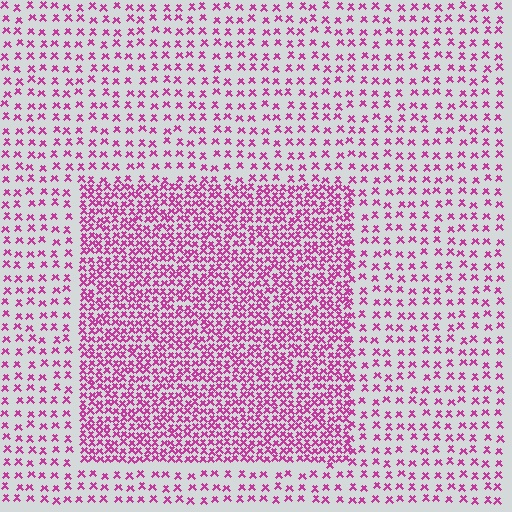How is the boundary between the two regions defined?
The boundary is defined by a change in element density (approximately 2.4x ratio). All elements are the same color, size, and shape.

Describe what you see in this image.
The image contains small magenta elements arranged at two different densities. A rectangle-shaped region is visible where the elements are more densely packed than the surrounding area.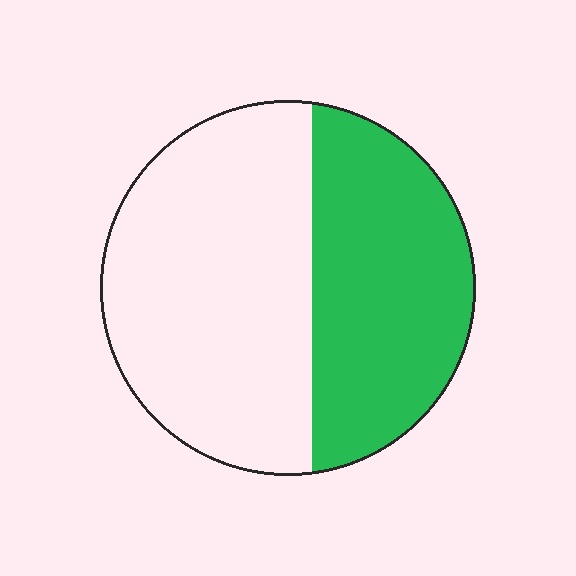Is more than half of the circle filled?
No.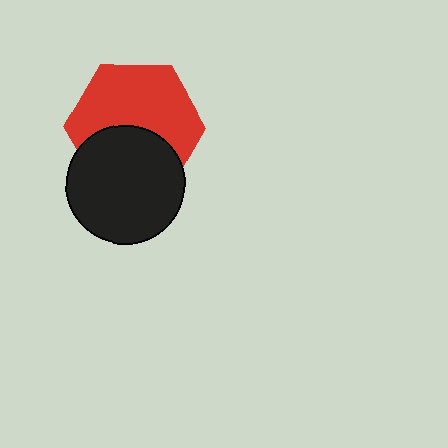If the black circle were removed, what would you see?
You would see the complete red hexagon.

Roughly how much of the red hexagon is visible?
About half of it is visible (roughly 61%).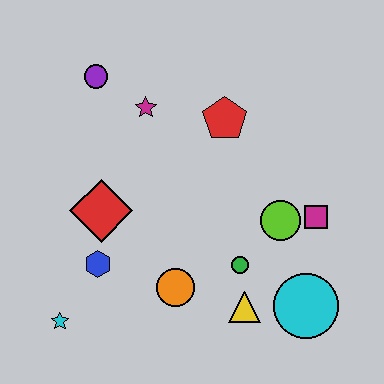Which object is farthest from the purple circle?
The cyan circle is farthest from the purple circle.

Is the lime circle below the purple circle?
Yes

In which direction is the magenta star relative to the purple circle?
The magenta star is to the right of the purple circle.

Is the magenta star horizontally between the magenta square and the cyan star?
Yes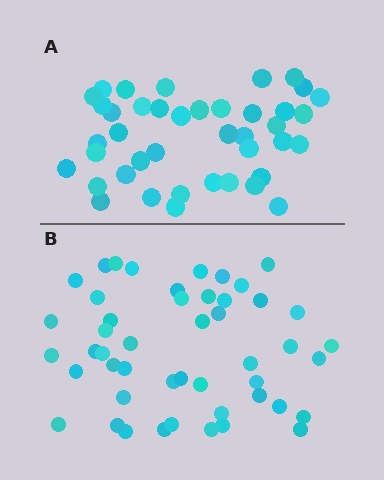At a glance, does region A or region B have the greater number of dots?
Region B (the bottom region) has more dots.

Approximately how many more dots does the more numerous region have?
Region B has roughly 8 or so more dots than region A.